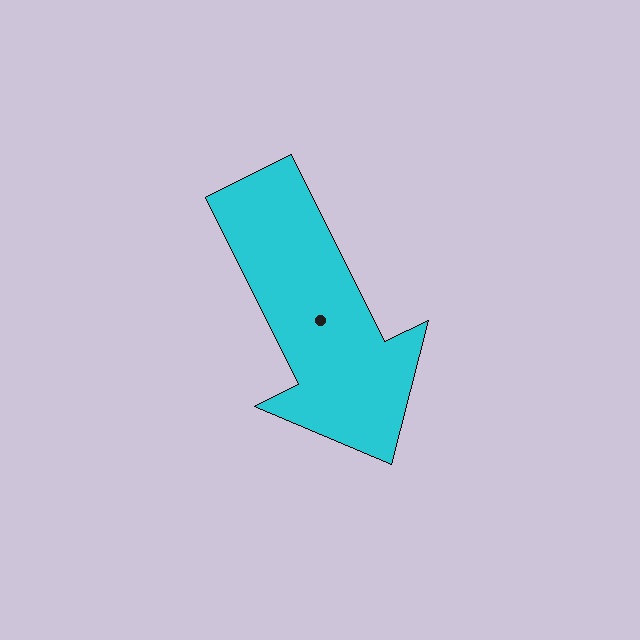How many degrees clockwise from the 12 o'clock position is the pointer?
Approximately 154 degrees.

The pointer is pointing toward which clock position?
Roughly 5 o'clock.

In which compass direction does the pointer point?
Southeast.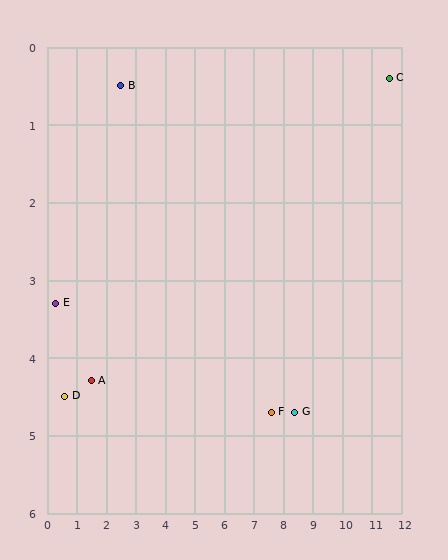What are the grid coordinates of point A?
Point A is at approximately (1.5, 4.3).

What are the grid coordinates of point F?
Point F is at approximately (7.6, 4.7).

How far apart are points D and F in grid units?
Points D and F are about 7.0 grid units apart.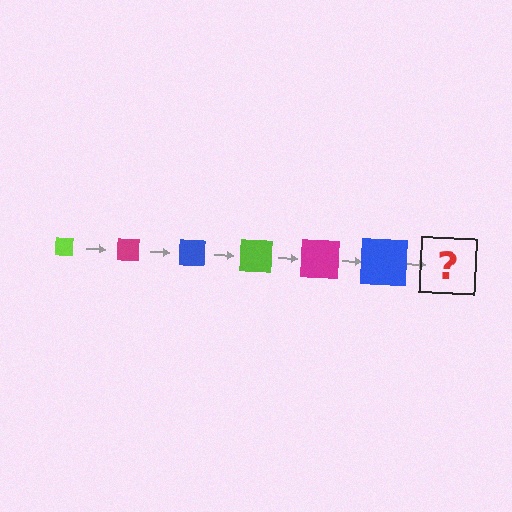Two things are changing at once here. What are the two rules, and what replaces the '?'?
The two rules are that the square grows larger each step and the color cycles through lime, magenta, and blue. The '?' should be a lime square, larger than the previous one.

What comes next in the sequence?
The next element should be a lime square, larger than the previous one.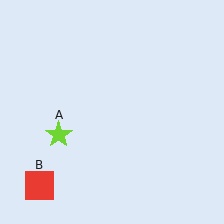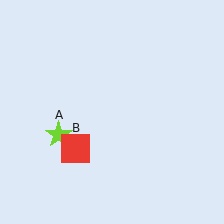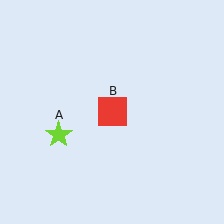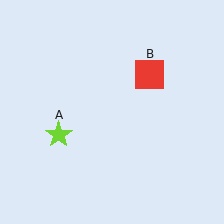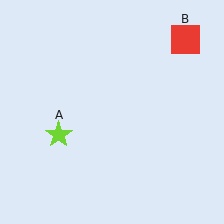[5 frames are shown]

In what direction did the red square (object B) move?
The red square (object B) moved up and to the right.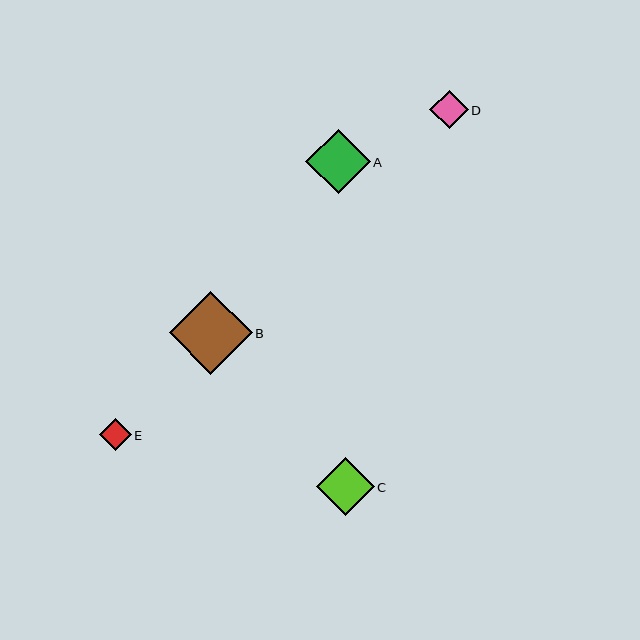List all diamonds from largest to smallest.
From largest to smallest: B, A, C, D, E.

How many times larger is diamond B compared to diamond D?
Diamond B is approximately 2.2 times the size of diamond D.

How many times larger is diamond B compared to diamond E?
Diamond B is approximately 2.6 times the size of diamond E.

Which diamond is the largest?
Diamond B is the largest with a size of approximately 83 pixels.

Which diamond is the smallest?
Diamond E is the smallest with a size of approximately 32 pixels.